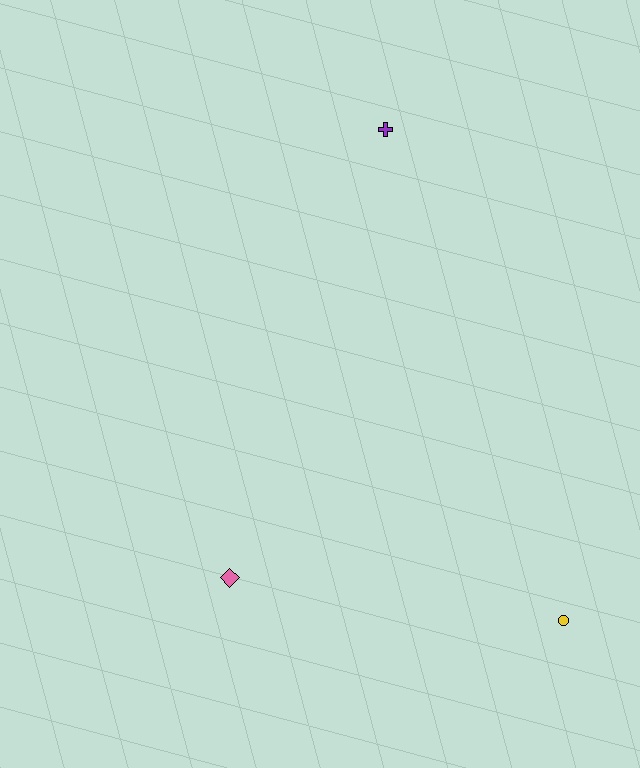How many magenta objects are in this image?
There are no magenta objects.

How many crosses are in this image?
There is 1 cross.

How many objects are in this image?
There are 3 objects.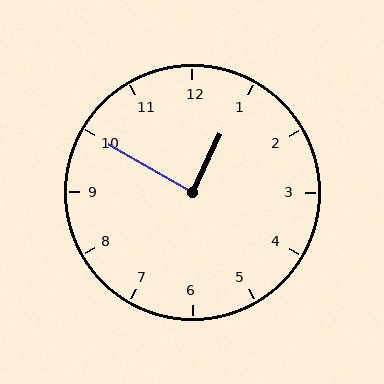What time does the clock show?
12:50.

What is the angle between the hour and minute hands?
Approximately 85 degrees.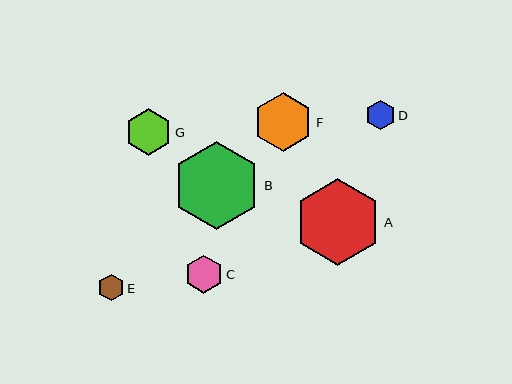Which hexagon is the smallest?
Hexagon E is the smallest with a size of approximately 26 pixels.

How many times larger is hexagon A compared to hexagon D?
Hexagon A is approximately 2.9 times the size of hexagon D.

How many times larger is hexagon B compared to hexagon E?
Hexagon B is approximately 3.3 times the size of hexagon E.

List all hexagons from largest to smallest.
From largest to smallest: B, A, F, G, C, D, E.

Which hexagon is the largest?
Hexagon B is the largest with a size of approximately 88 pixels.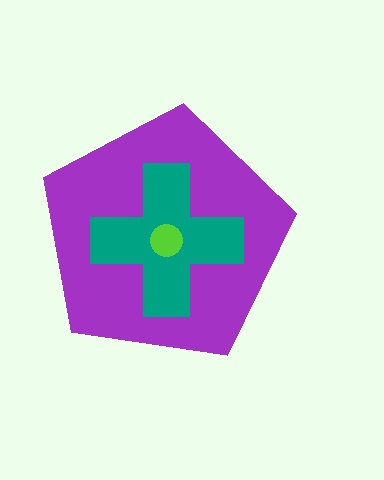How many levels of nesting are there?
3.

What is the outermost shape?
The purple pentagon.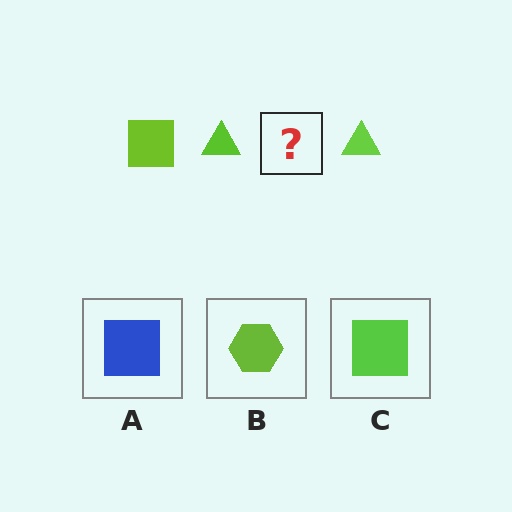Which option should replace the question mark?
Option C.